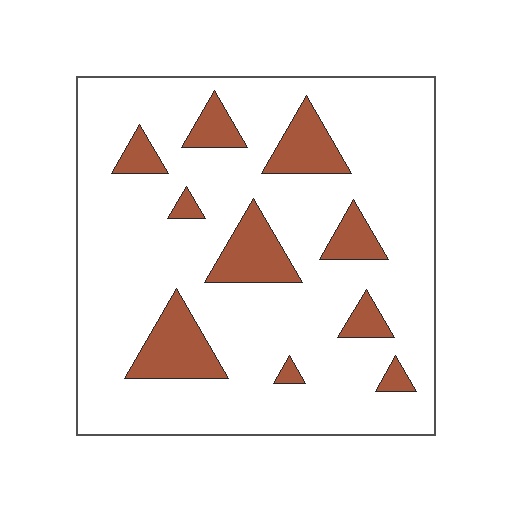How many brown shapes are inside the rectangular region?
10.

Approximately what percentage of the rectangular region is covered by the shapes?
Approximately 15%.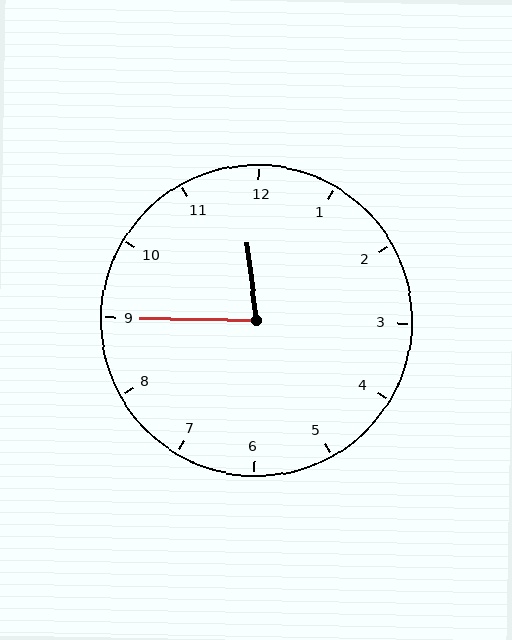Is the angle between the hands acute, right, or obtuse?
It is acute.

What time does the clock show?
11:45.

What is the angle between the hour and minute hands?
Approximately 82 degrees.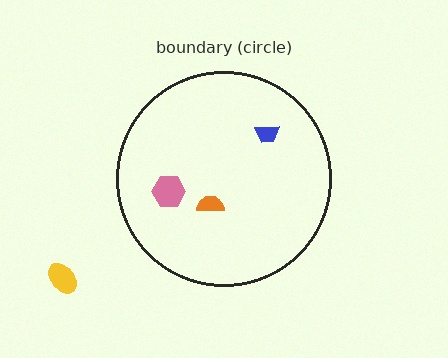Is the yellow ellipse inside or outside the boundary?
Outside.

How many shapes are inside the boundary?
3 inside, 1 outside.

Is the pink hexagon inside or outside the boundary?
Inside.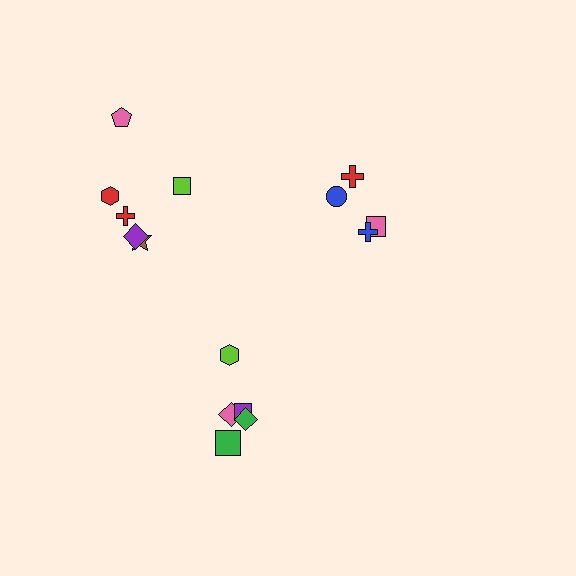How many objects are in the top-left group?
There are 6 objects.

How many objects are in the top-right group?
There are 4 objects.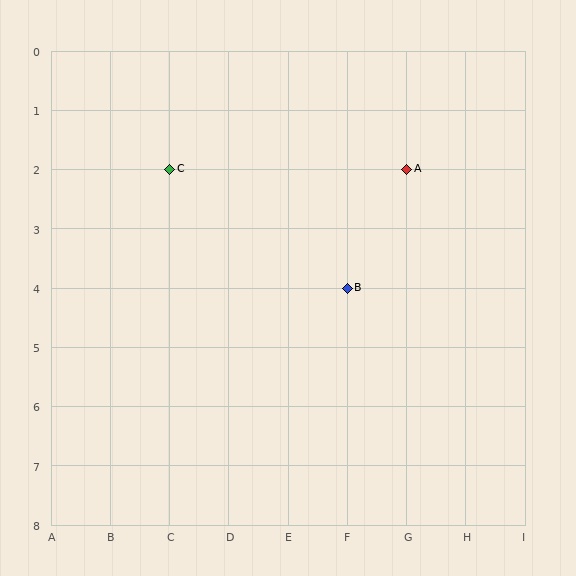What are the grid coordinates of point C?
Point C is at grid coordinates (C, 2).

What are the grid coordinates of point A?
Point A is at grid coordinates (G, 2).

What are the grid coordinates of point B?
Point B is at grid coordinates (F, 4).